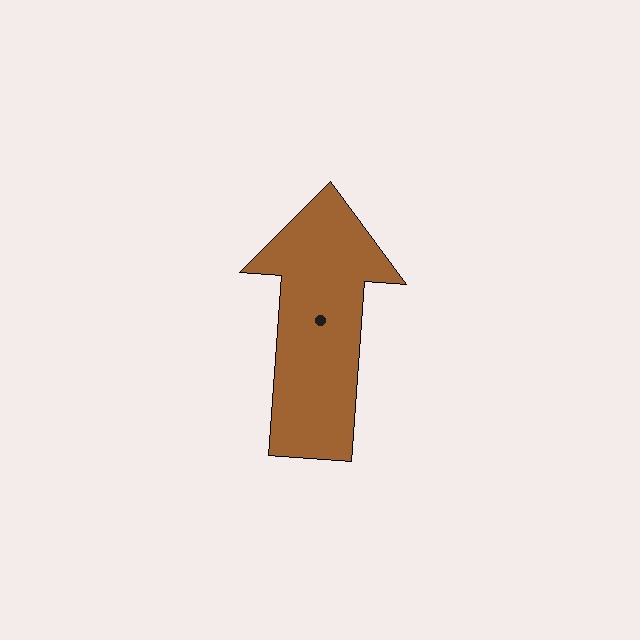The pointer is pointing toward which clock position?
Roughly 12 o'clock.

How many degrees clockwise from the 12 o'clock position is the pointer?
Approximately 4 degrees.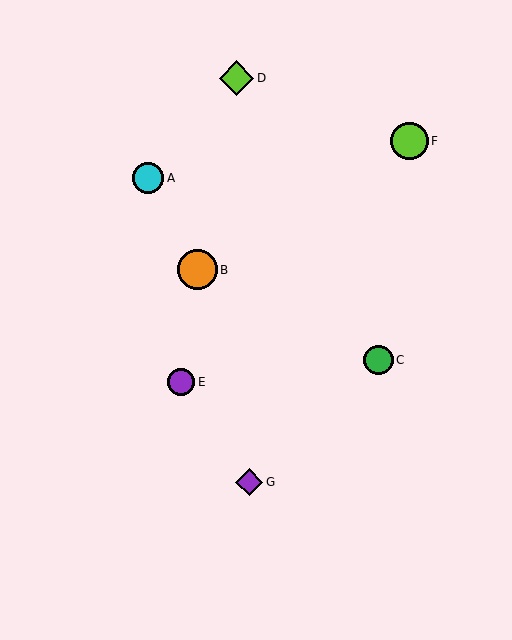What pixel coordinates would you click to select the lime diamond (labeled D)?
Click at (236, 78) to select the lime diamond D.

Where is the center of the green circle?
The center of the green circle is at (378, 360).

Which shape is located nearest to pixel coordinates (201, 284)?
The orange circle (labeled B) at (197, 270) is nearest to that location.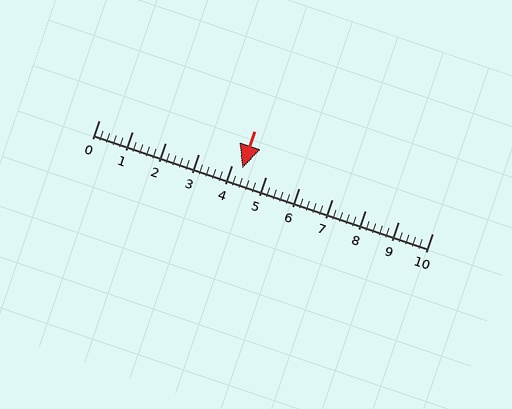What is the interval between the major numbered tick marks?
The major tick marks are spaced 1 units apart.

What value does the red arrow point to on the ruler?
The red arrow points to approximately 4.3.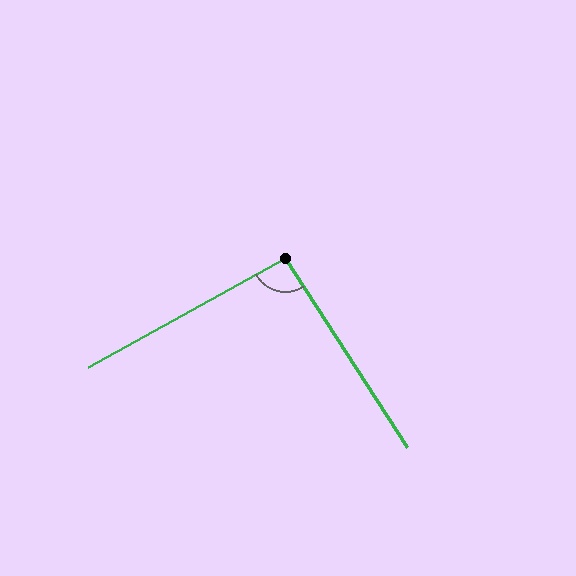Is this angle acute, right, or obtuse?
It is approximately a right angle.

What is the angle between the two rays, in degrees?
Approximately 94 degrees.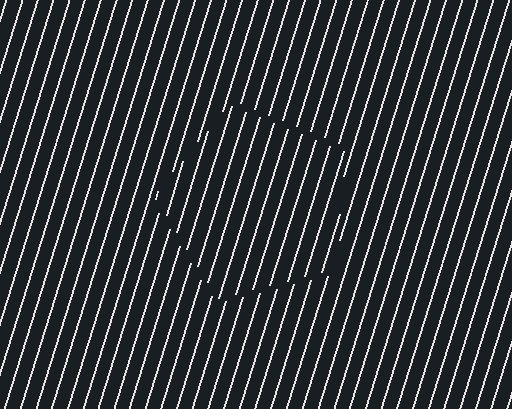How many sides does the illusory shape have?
5 sides — the line-ends trace a pentagon.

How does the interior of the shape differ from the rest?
The interior of the shape contains the same grating, shifted by half a period — the contour is defined by the phase discontinuity where line-ends from the inner and outer gratings abut.